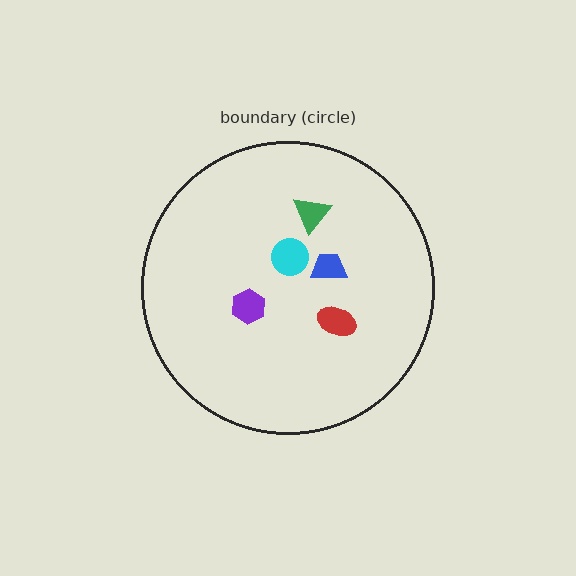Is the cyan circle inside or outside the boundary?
Inside.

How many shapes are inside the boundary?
5 inside, 0 outside.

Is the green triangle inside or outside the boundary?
Inside.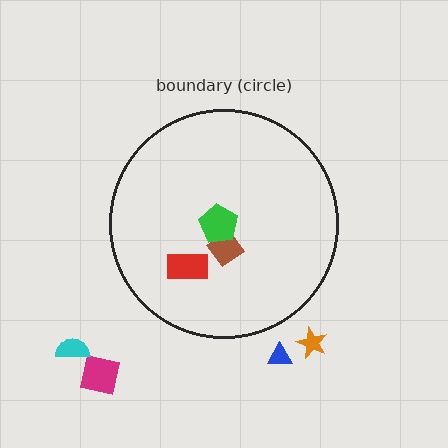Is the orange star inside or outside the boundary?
Outside.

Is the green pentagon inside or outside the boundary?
Inside.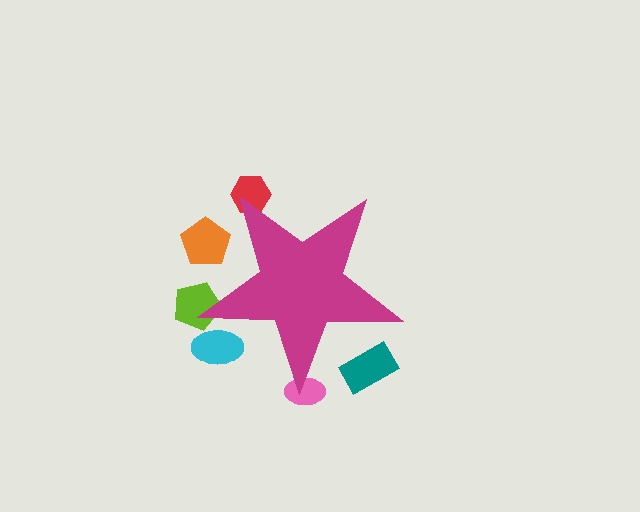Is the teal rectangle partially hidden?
Yes, the teal rectangle is partially hidden behind the magenta star.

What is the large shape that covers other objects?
A magenta star.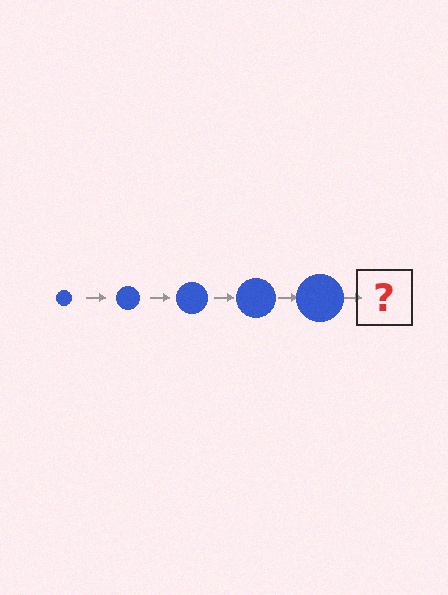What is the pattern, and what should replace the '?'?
The pattern is that the circle gets progressively larger each step. The '?' should be a blue circle, larger than the previous one.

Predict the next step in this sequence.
The next step is a blue circle, larger than the previous one.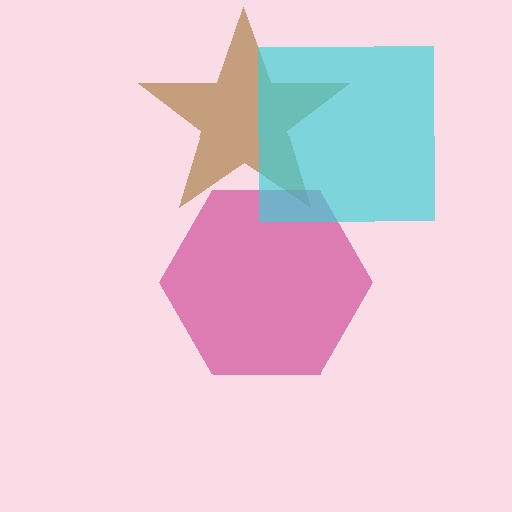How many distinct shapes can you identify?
There are 3 distinct shapes: a brown star, a magenta hexagon, a cyan square.